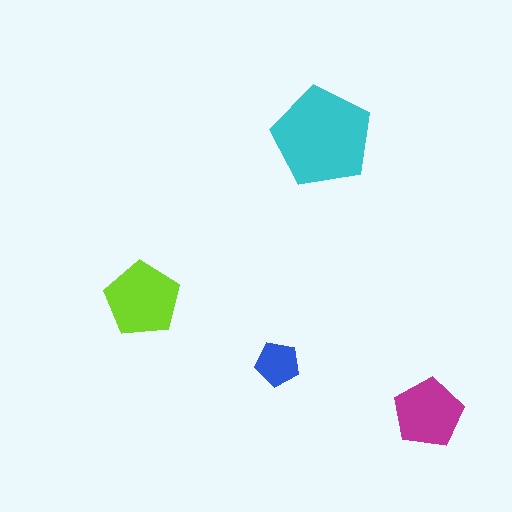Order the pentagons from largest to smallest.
the cyan one, the lime one, the magenta one, the blue one.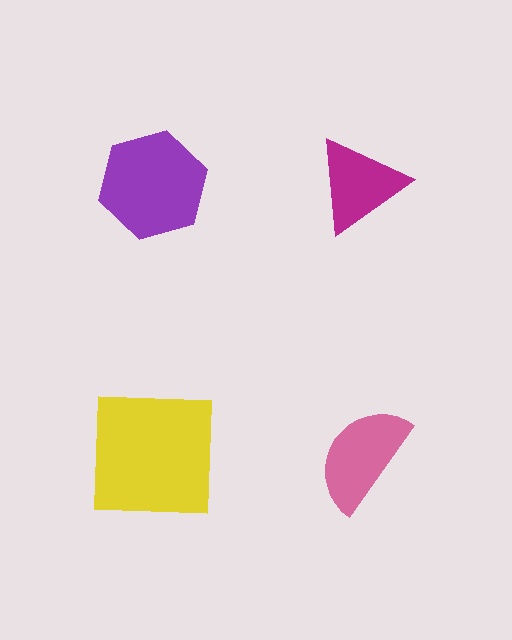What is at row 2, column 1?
A yellow square.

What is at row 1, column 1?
A purple hexagon.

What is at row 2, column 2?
A pink semicircle.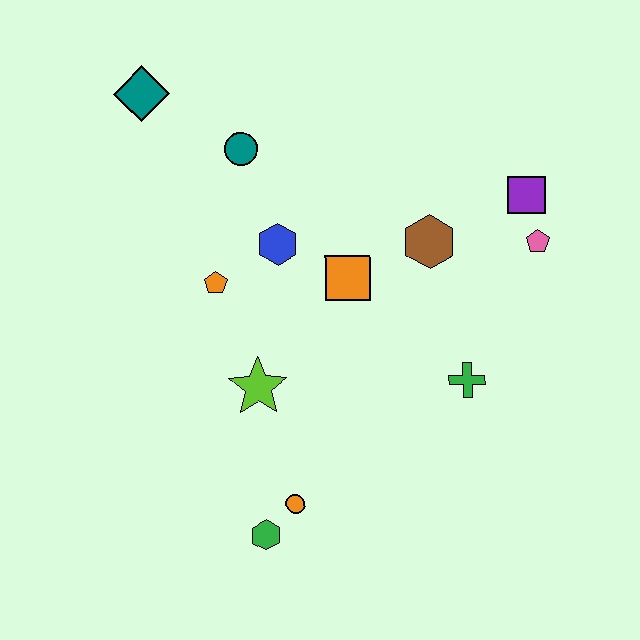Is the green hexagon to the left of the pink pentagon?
Yes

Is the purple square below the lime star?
No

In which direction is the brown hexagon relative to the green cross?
The brown hexagon is above the green cross.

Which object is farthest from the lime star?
The purple square is farthest from the lime star.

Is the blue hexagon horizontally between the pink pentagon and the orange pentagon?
Yes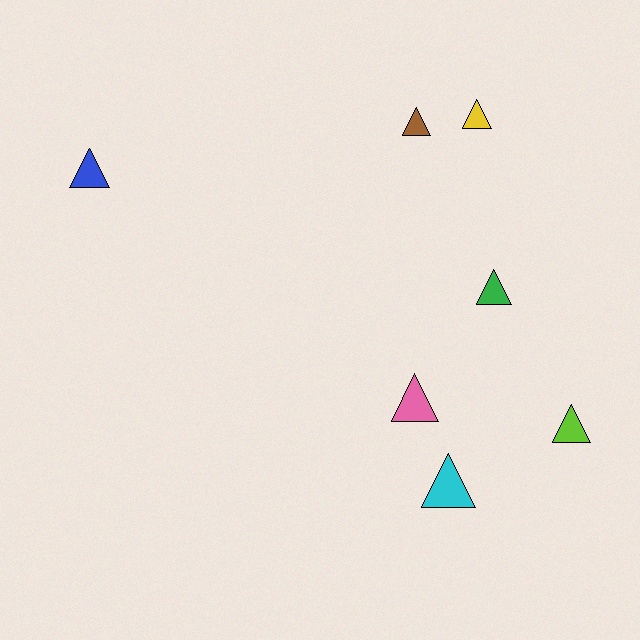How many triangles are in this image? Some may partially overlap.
There are 7 triangles.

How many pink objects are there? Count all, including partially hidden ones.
There is 1 pink object.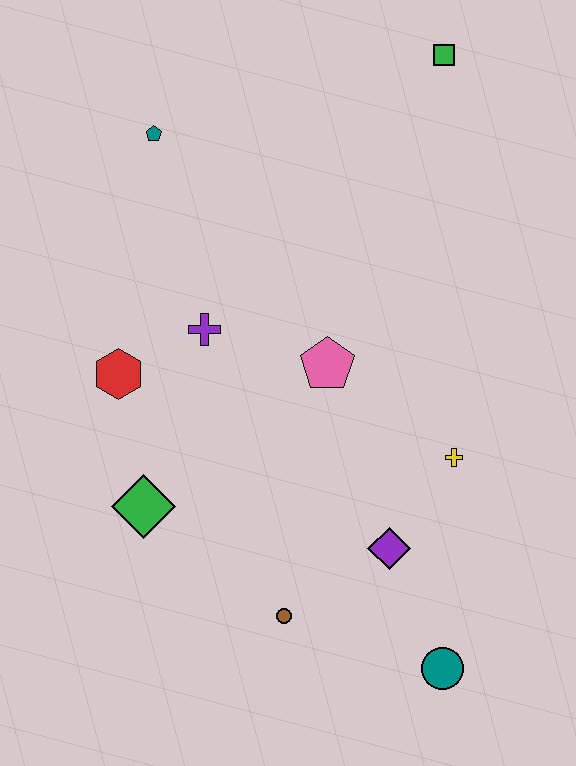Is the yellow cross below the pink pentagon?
Yes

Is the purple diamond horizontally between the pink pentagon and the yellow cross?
Yes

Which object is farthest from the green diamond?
The green square is farthest from the green diamond.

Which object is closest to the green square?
The teal pentagon is closest to the green square.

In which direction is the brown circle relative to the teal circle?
The brown circle is to the left of the teal circle.